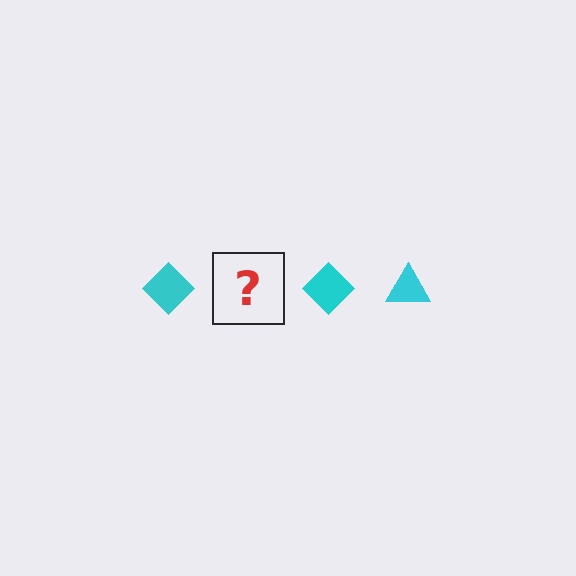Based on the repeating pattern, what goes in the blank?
The blank should be a cyan triangle.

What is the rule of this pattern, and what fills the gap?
The rule is that the pattern cycles through diamond, triangle shapes in cyan. The gap should be filled with a cyan triangle.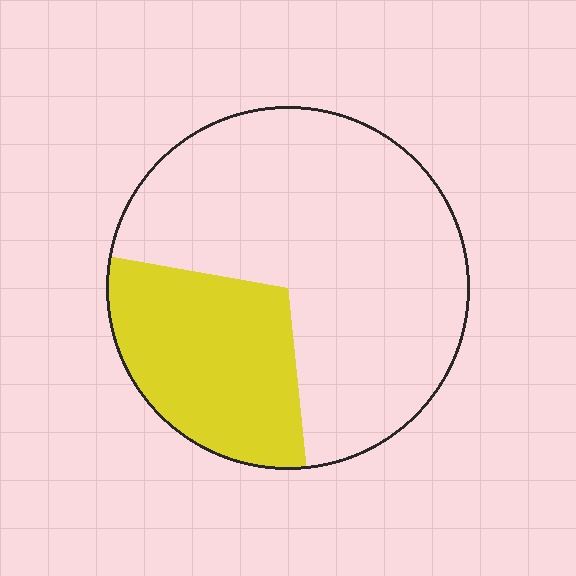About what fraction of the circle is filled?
About one third (1/3).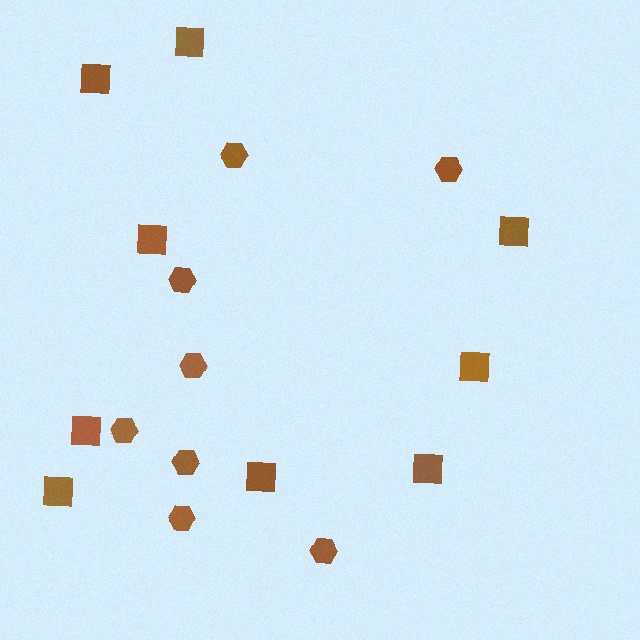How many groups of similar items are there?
There are 2 groups: one group of hexagons (8) and one group of squares (9).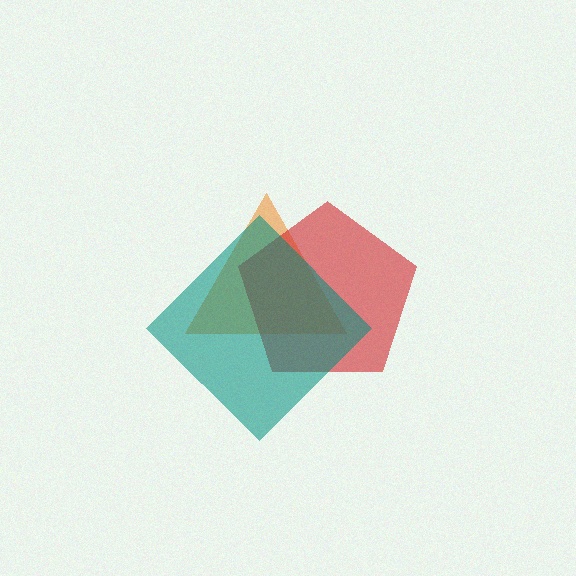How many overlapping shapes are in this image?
There are 3 overlapping shapes in the image.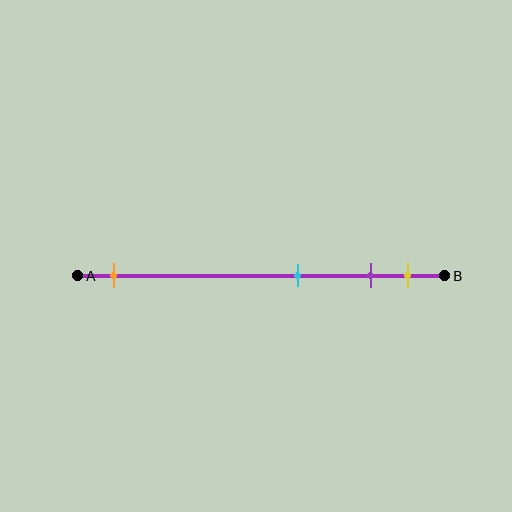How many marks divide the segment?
There are 4 marks dividing the segment.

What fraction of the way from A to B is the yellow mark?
The yellow mark is approximately 90% (0.9) of the way from A to B.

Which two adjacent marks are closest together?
The purple and yellow marks are the closest adjacent pair.